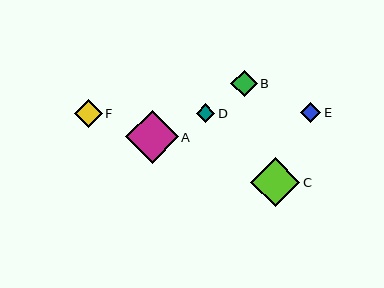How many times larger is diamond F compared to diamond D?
Diamond F is approximately 1.5 times the size of diamond D.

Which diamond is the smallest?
Diamond D is the smallest with a size of approximately 19 pixels.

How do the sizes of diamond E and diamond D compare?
Diamond E and diamond D are approximately the same size.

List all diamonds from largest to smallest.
From largest to smallest: A, C, F, B, E, D.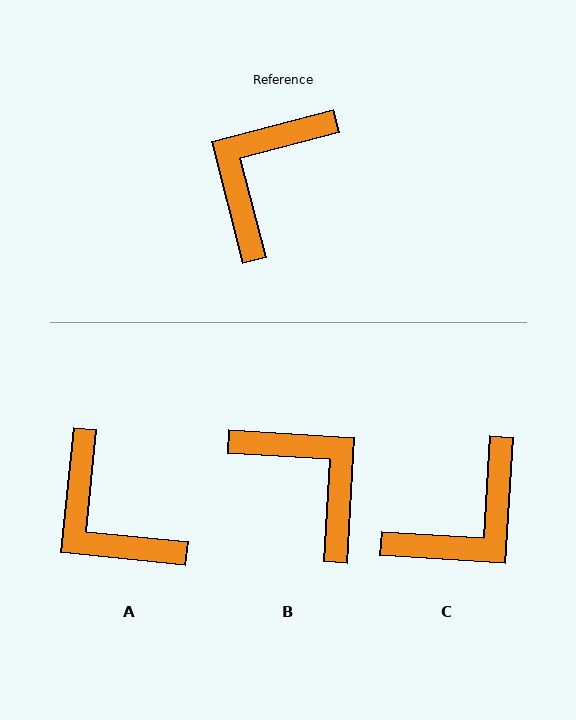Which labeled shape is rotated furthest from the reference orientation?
C, about 162 degrees away.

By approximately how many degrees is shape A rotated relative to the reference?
Approximately 70 degrees counter-clockwise.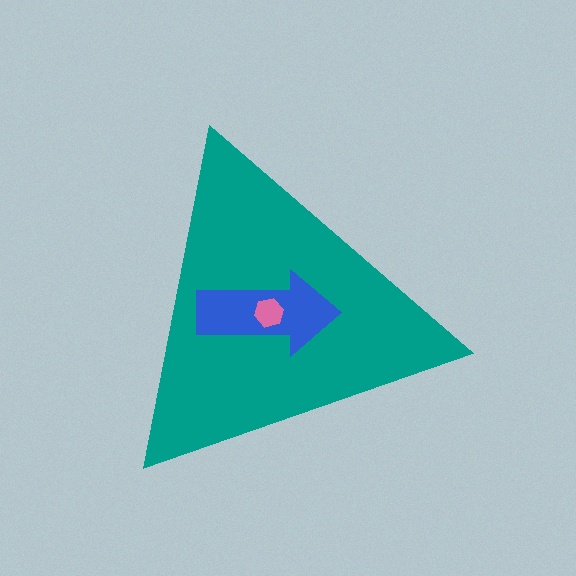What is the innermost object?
The pink hexagon.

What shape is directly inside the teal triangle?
The blue arrow.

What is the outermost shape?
The teal triangle.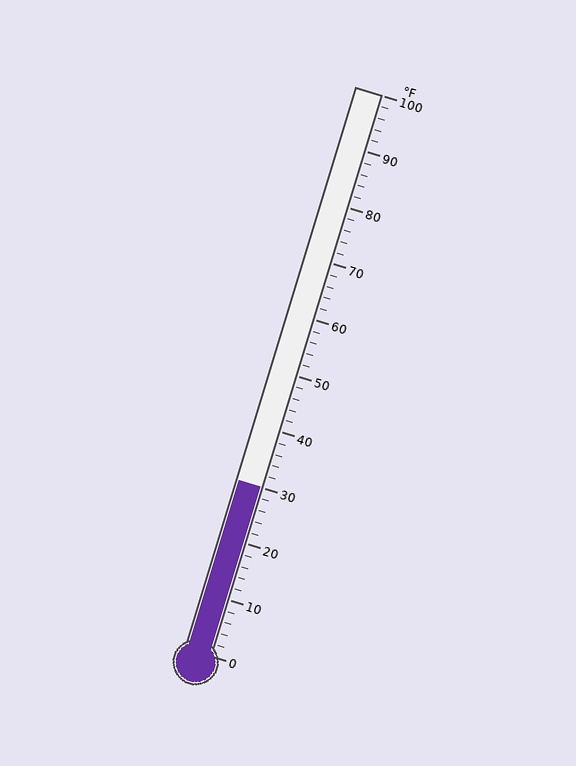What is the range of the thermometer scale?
The thermometer scale ranges from 0°F to 100°F.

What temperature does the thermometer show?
The thermometer shows approximately 30°F.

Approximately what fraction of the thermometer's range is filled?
The thermometer is filled to approximately 30% of its range.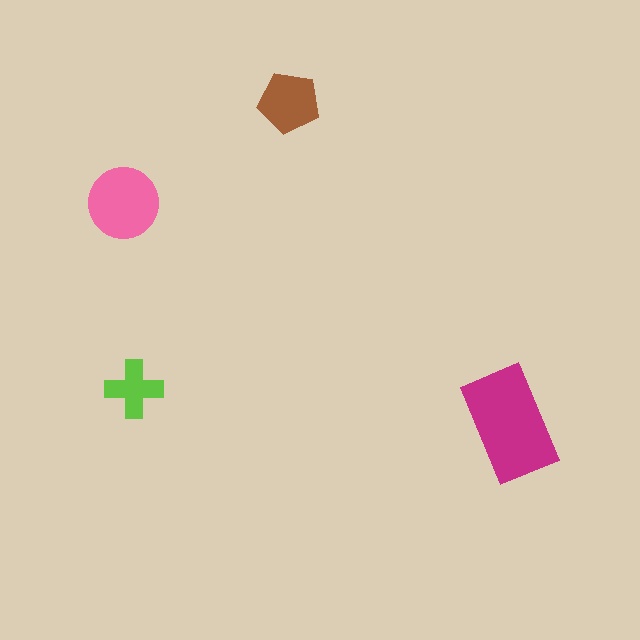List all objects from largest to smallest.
The magenta rectangle, the pink circle, the brown pentagon, the lime cross.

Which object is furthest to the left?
The pink circle is leftmost.